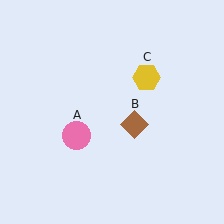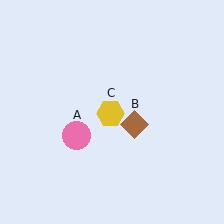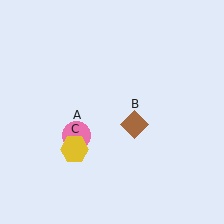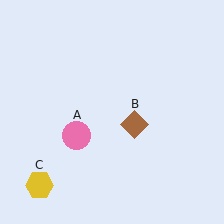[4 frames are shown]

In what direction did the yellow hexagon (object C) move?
The yellow hexagon (object C) moved down and to the left.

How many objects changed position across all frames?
1 object changed position: yellow hexagon (object C).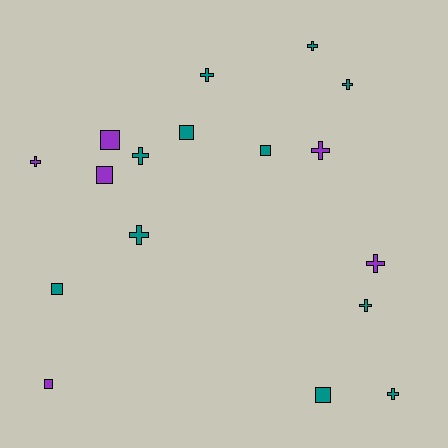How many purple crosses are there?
There are 3 purple crosses.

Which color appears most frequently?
Teal, with 11 objects.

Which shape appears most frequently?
Cross, with 10 objects.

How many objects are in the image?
There are 17 objects.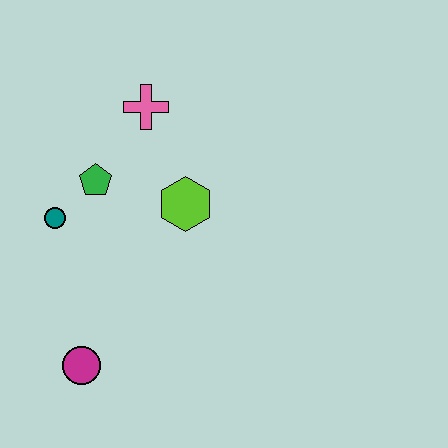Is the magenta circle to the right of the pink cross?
No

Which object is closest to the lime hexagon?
The green pentagon is closest to the lime hexagon.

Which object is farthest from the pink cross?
The magenta circle is farthest from the pink cross.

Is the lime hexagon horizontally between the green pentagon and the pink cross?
No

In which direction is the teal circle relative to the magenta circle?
The teal circle is above the magenta circle.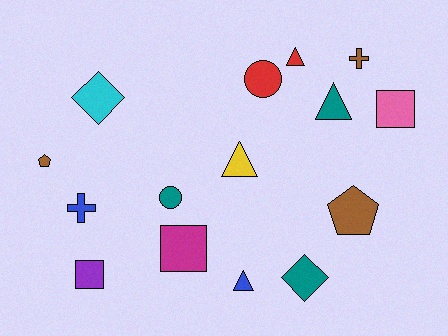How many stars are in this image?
There are no stars.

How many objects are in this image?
There are 15 objects.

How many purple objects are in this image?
There is 1 purple object.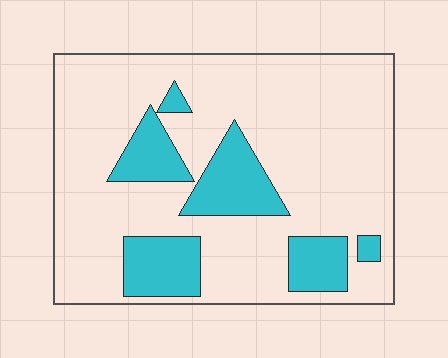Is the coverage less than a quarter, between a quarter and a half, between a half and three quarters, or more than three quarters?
Less than a quarter.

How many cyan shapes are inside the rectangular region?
6.